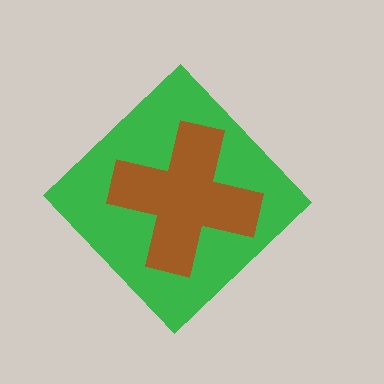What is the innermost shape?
The brown cross.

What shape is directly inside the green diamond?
The brown cross.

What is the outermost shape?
The green diamond.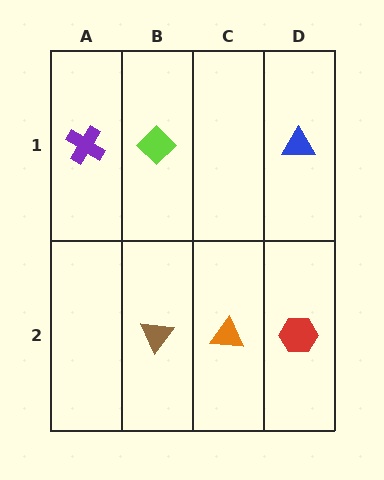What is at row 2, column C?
An orange triangle.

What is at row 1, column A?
A purple cross.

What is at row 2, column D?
A red hexagon.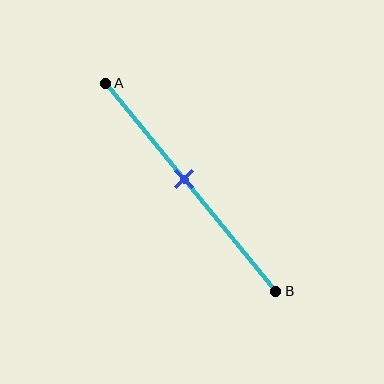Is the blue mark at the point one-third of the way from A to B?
No, the mark is at about 45% from A, not at the 33% one-third point.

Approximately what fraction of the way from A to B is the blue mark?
The blue mark is approximately 45% of the way from A to B.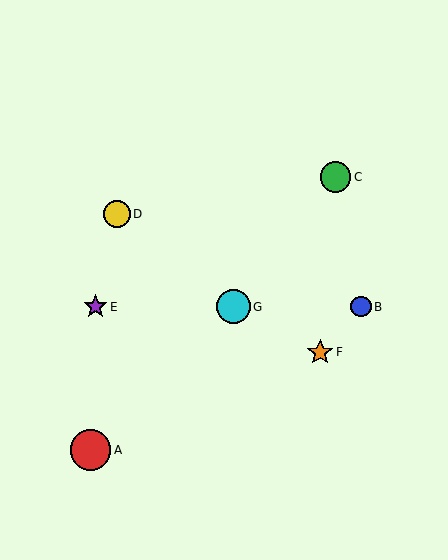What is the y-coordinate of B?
Object B is at y≈307.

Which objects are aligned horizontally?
Objects B, E, G are aligned horizontally.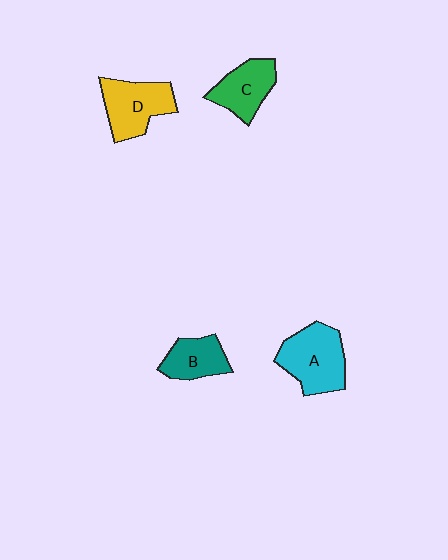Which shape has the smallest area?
Shape B (teal).